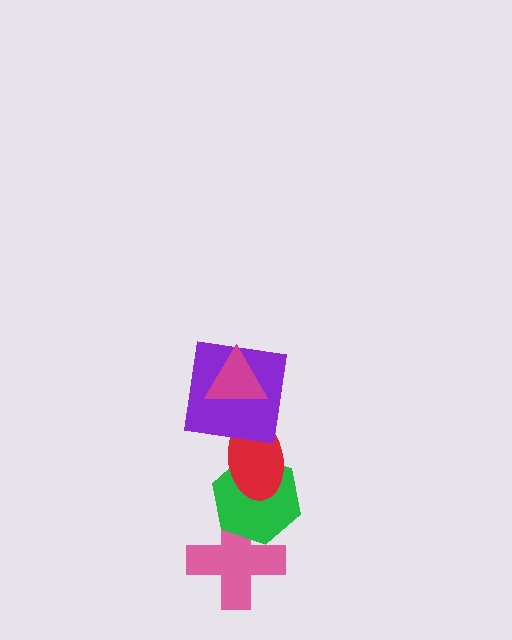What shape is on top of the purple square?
The magenta triangle is on top of the purple square.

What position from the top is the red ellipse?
The red ellipse is 3rd from the top.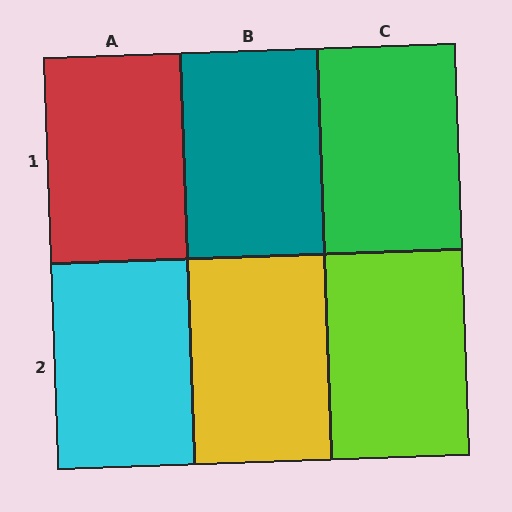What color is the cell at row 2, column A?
Cyan.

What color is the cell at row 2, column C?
Lime.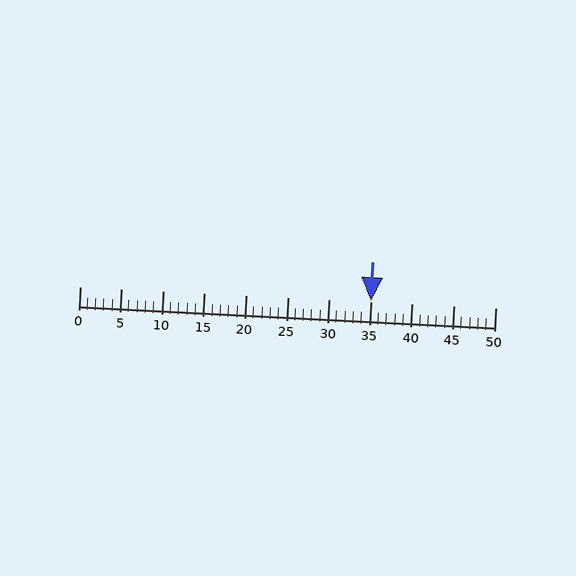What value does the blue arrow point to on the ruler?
The blue arrow points to approximately 35.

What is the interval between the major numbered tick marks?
The major tick marks are spaced 5 units apart.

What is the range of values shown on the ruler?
The ruler shows values from 0 to 50.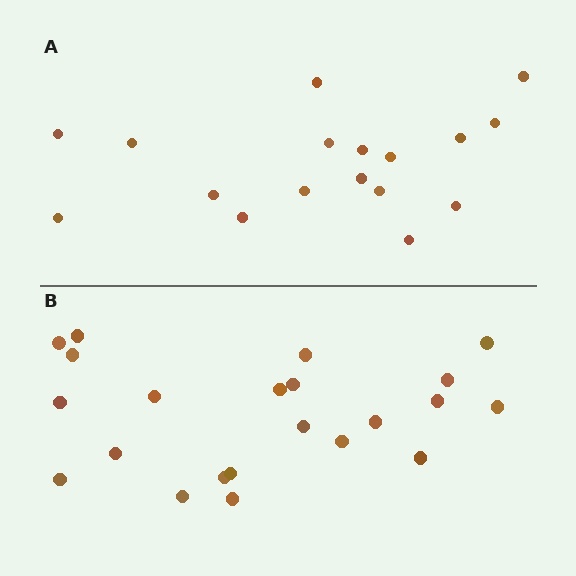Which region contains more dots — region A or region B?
Region B (the bottom region) has more dots.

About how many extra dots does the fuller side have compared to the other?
Region B has about 5 more dots than region A.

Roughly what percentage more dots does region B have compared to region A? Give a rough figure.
About 30% more.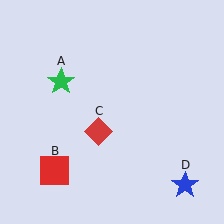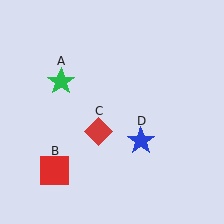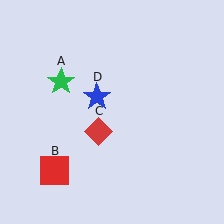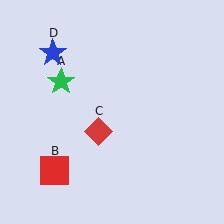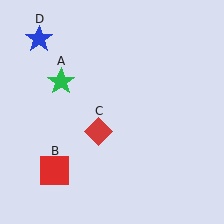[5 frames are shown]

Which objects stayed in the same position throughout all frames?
Green star (object A) and red square (object B) and red diamond (object C) remained stationary.